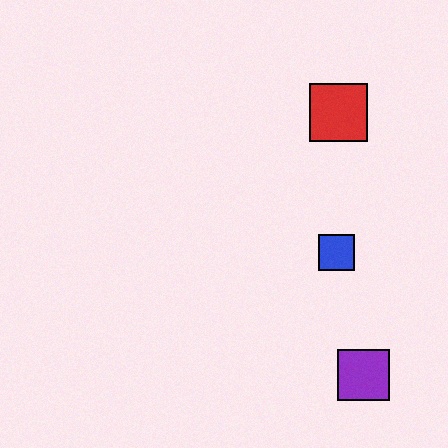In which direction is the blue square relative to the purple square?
The blue square is above the purple square.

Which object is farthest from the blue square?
The red square is farthest from the blue square.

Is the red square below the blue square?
No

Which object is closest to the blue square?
The purple square is closest to the blue square.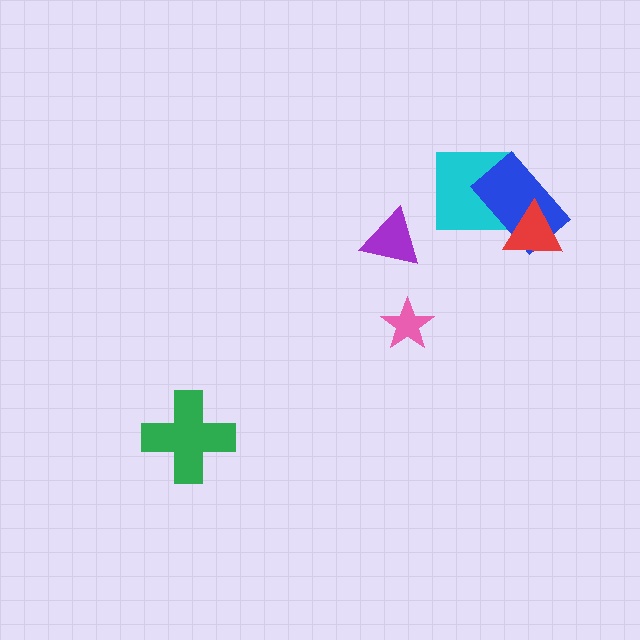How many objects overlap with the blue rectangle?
2 objects overlap with the blue rectangle.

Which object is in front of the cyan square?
The blue rectangle is in front of the cyan square.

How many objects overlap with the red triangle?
1 object overlaps with the red triangle.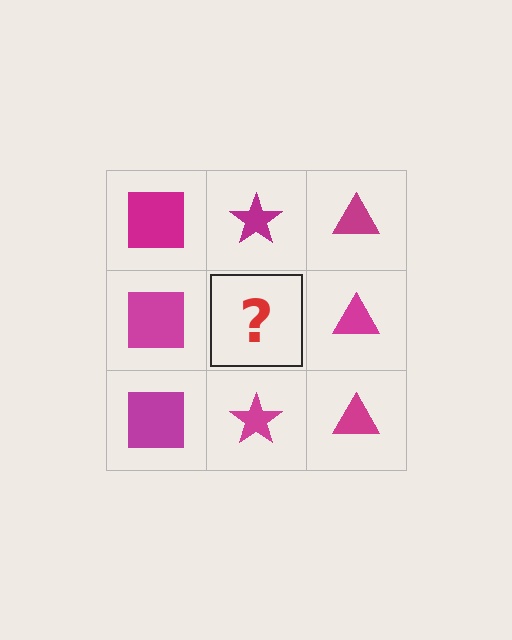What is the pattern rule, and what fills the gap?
The rule is that each column has a consistent shape. The gap should be filled with a magenta star.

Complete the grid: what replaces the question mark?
The question mark should be replaced with a magenta star.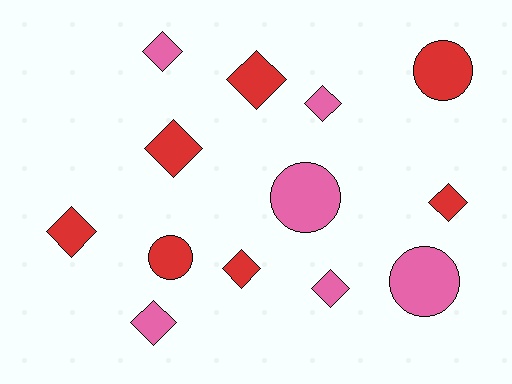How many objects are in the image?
There are 13 objects.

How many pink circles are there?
There are 2 pink circles.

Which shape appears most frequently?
Diamond, with 9 objects.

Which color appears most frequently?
Red, with 7 objects.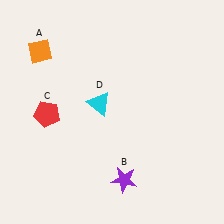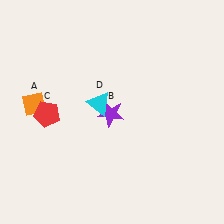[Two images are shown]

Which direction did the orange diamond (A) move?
The orange diamond (A) moved down.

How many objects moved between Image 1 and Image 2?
2 objects moved between the two images.